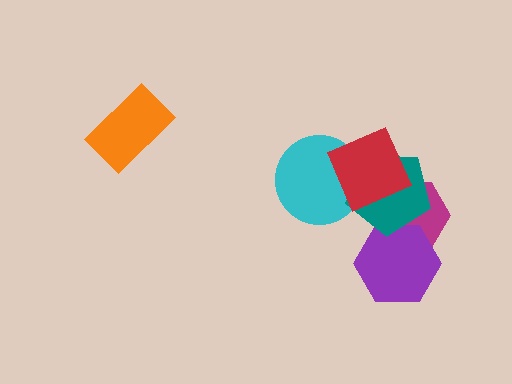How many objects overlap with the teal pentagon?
4 objects overlap with the teal pentagon.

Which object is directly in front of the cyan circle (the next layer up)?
The teal pentagon is directly in front of the cyan circle.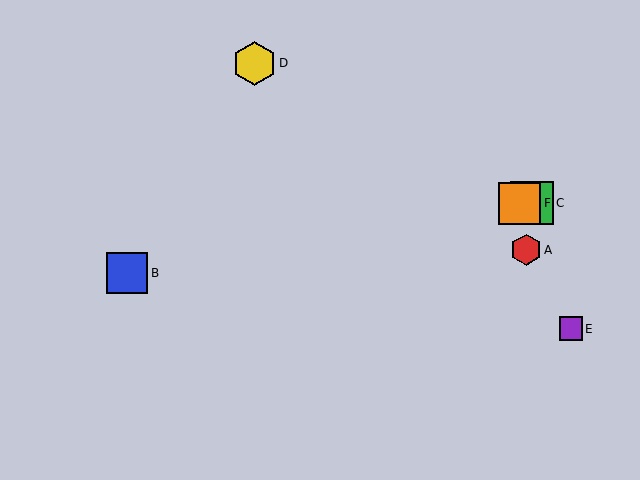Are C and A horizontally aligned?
No, C is at y≈203 and A is at y≈250.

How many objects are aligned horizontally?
2 objects (C, F) are aligned horizontally.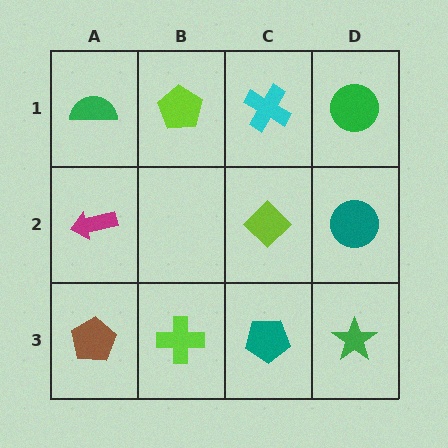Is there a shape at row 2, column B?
No, that cell is empty.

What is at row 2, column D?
A teal circle.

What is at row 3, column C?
A teal pentagon.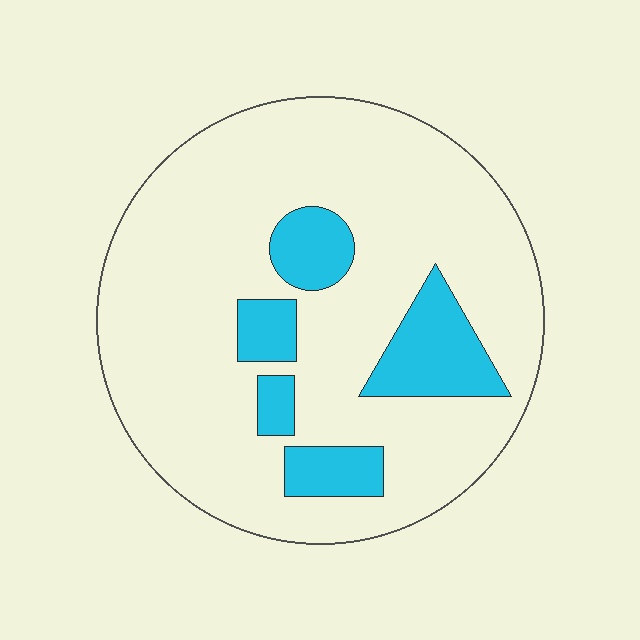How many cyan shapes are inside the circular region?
5.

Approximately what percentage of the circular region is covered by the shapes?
Approximately 15%.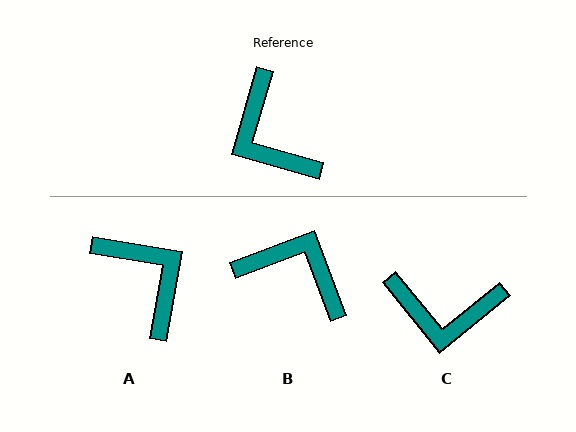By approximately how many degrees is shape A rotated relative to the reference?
Approximately 174 degrees clockwise.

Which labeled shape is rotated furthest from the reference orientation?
A, about 174 degrees away.